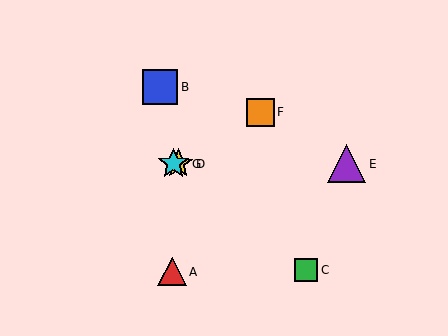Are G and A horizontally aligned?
No, G is at y≈164 and A is at y≈272.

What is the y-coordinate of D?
Object D is at y≈164.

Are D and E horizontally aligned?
Yes, both are at y≈164.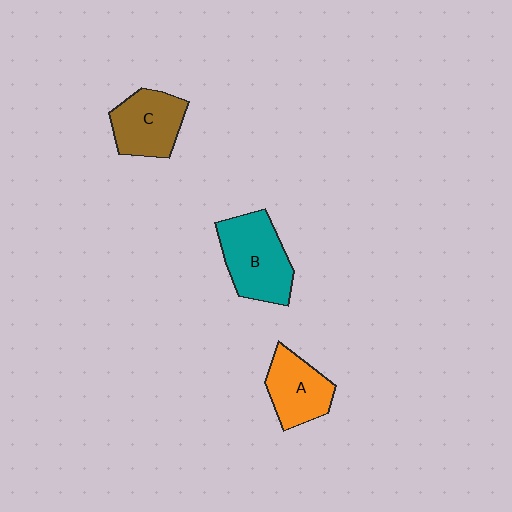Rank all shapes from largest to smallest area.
From largest to smallest: B (teal), C (brown), A (orange).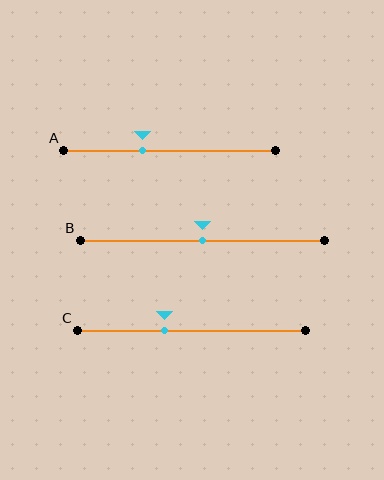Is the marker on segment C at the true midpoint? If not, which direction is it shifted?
No, the marker on segment C is shifted to the left by about 12% of the segment length.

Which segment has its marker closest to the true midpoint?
Segment B has its marker closest to the true midpoint.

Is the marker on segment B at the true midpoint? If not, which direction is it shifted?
Yes, the marker on segment B is at the true midpoint.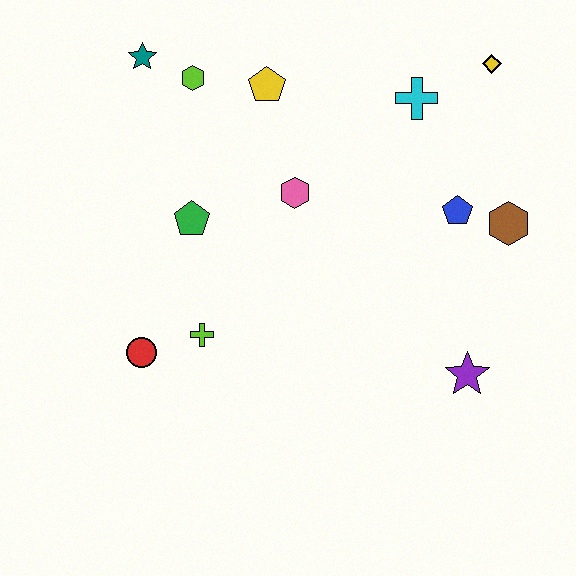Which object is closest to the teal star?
The lime hexagon is closest to the teal star.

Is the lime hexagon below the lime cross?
No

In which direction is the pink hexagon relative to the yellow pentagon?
The pink hexagon is below the yellow pentagon.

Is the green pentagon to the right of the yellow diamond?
No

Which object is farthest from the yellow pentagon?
The purple star is farthest from the yellow pentagon.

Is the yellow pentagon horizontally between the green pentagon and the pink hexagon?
Yes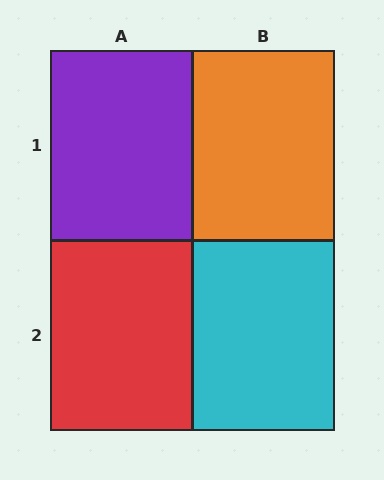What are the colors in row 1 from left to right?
Purple, orange.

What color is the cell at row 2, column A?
Red.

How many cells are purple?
1 cell is purple.